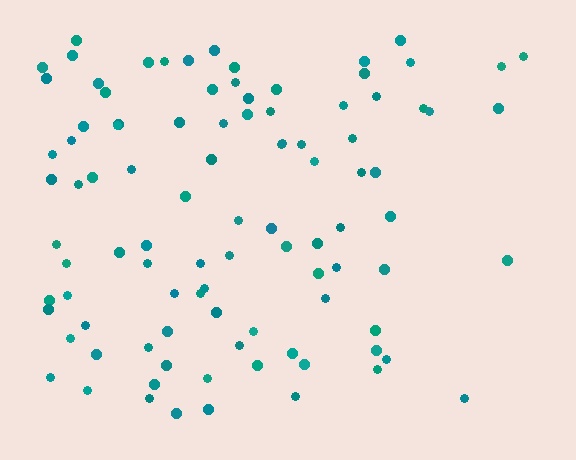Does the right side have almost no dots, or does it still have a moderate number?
Still a moderate number, just noticeably fewer than the left.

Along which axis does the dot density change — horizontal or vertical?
Horizontal.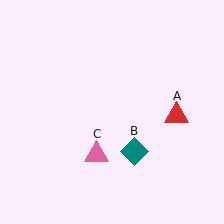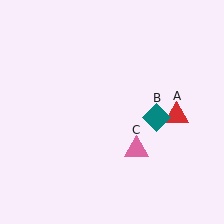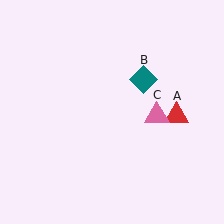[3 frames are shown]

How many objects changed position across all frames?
2 objects changed position: teal diamond (object B), pink triangle (object C).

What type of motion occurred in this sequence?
The teal diamond (object B), pink triangle (object C) rotated counterclockwise around the center of the scene.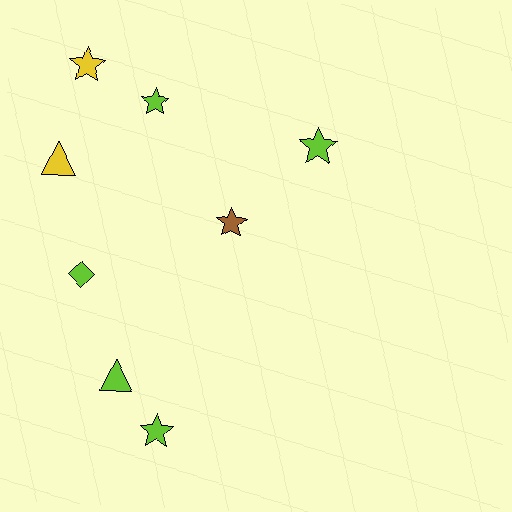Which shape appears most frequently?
Star, with 5 objects.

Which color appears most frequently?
Lime, with 5 objects.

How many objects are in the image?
There are 8 objects.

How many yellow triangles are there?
There is 1 yellow triangle.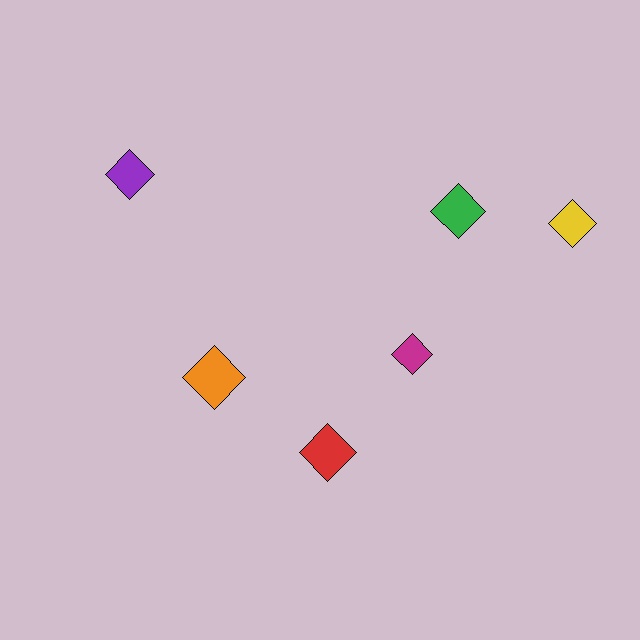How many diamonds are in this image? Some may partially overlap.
There are 6 diamonds.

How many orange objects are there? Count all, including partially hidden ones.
There is 1 orange object.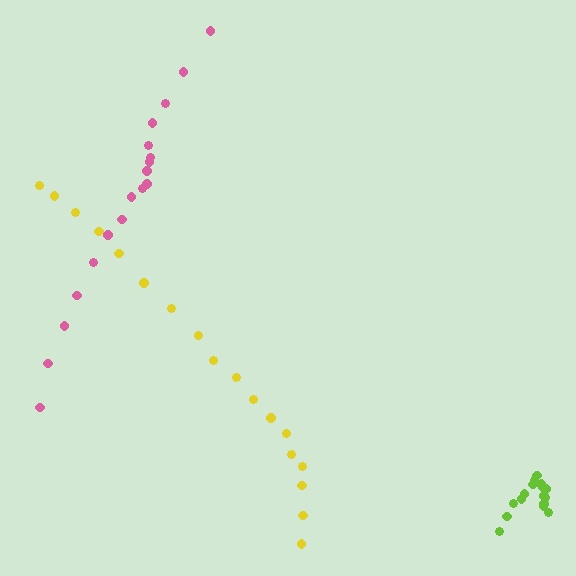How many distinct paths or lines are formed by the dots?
There are 3 distinct paths.